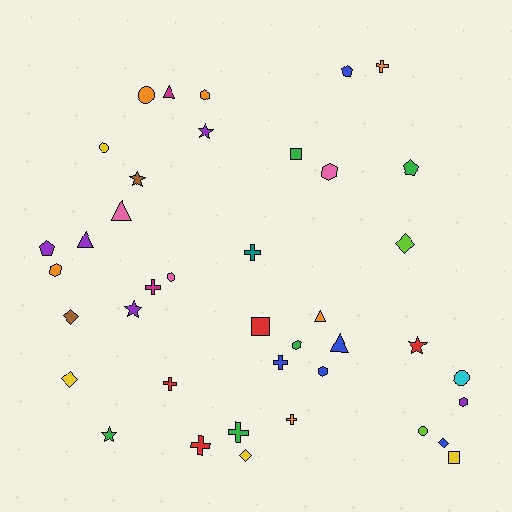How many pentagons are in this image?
There are 3 pentagons.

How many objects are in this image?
There are 40 objects.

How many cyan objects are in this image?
There is 1 cyan object.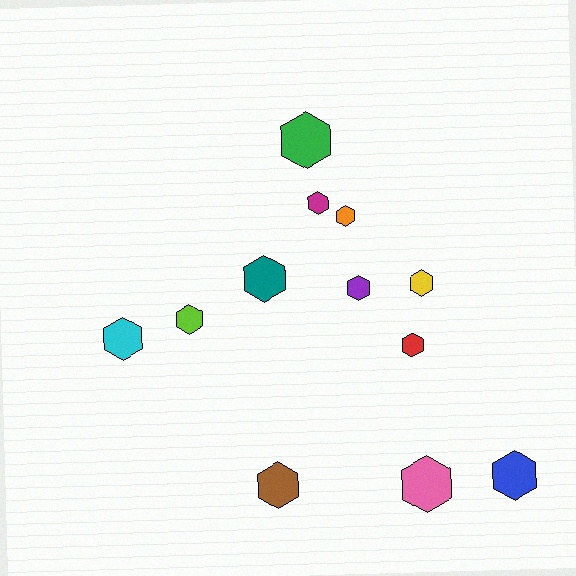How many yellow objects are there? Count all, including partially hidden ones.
There is 1 yellow object.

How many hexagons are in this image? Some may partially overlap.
There are 12 hexagons.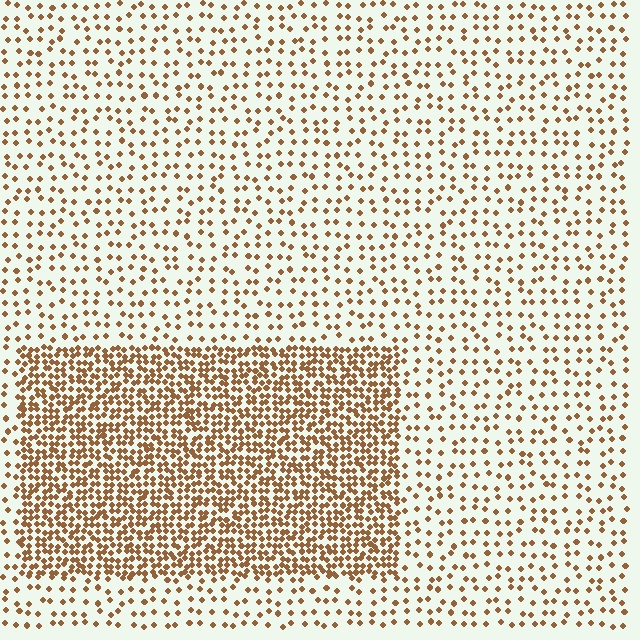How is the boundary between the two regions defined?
The boundary is defined by a change in element density (approximately 2.9x ratio). All elements are the same color, size, and shape.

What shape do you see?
I see a rectangle.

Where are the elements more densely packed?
The elements are more densely packed inside the rectangle boundary.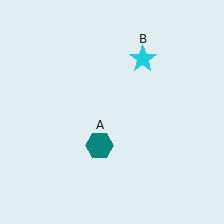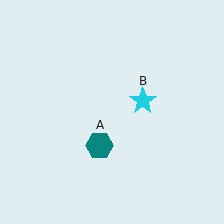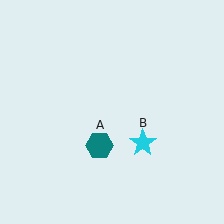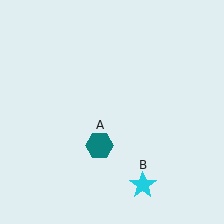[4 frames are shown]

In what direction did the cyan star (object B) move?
The cyan star (object B) moved down.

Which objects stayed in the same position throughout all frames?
Teal hexagon (object A) remained stationary.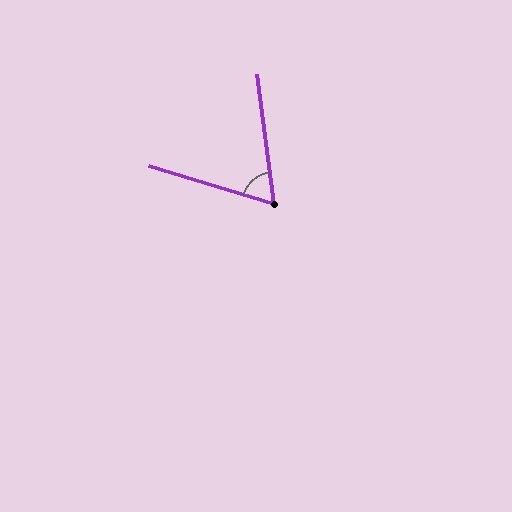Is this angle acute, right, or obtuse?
It is acute.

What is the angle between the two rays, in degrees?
Approximately 66 degrees.